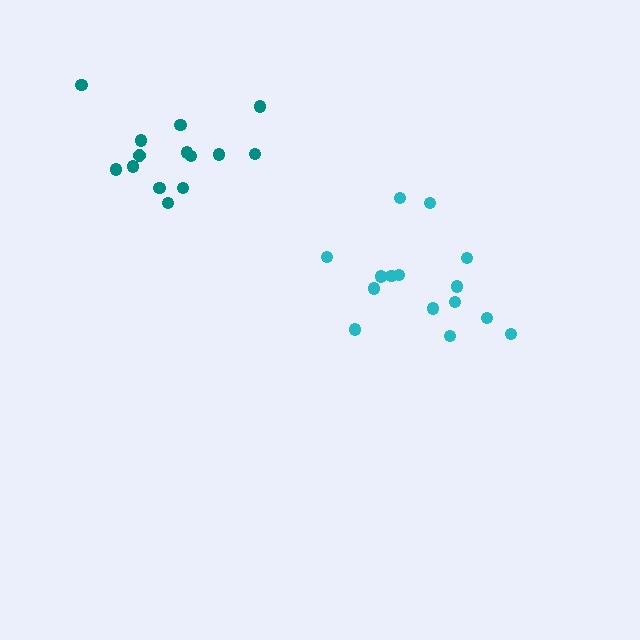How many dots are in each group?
Group 1: 15 dots, Group 2: 14 dots (29 total).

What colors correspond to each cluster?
The clusters are colored: cyan, teal.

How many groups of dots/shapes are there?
There are 2 groups.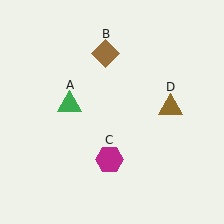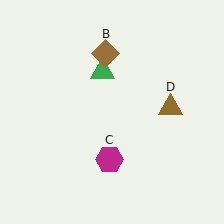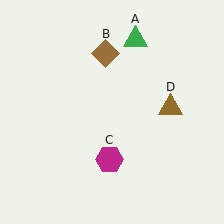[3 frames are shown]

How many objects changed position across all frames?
1 object changed position: green triangle (object A).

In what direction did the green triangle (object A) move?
The green triangle (object A) moved up and to the right.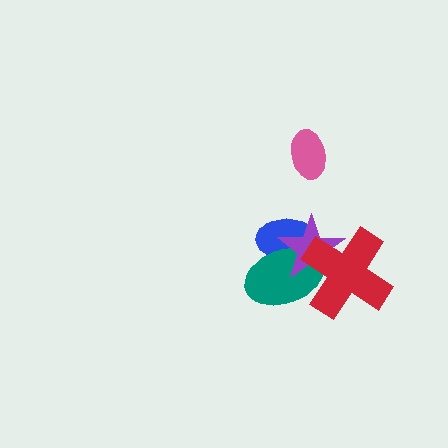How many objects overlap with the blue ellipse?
3 objects overlap with the blue ellipse.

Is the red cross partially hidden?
No, no other shape covers it.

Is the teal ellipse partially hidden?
Yes, it is partially covered by another shape.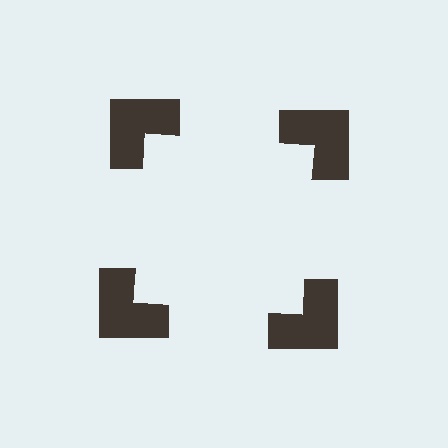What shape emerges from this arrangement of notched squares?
An illusory square — its edges are inferred from the aligned wedge cuts in the notched squares, not physically drawn.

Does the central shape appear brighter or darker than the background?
It typically appears slightly brighter than the background, even though no actual brightness change is drawn.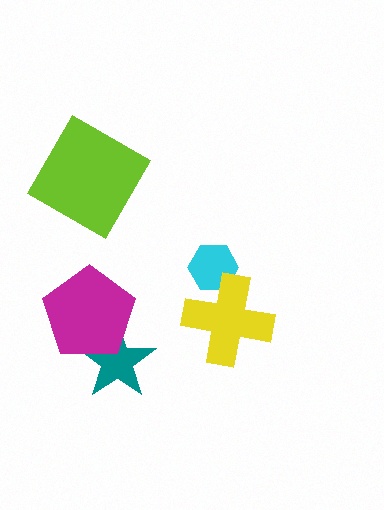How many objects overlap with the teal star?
1 object overlaps with the teal star.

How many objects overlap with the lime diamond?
0 objects overlap with the lime diamond.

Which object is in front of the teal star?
The magenta pentagon is in front of the teal star.